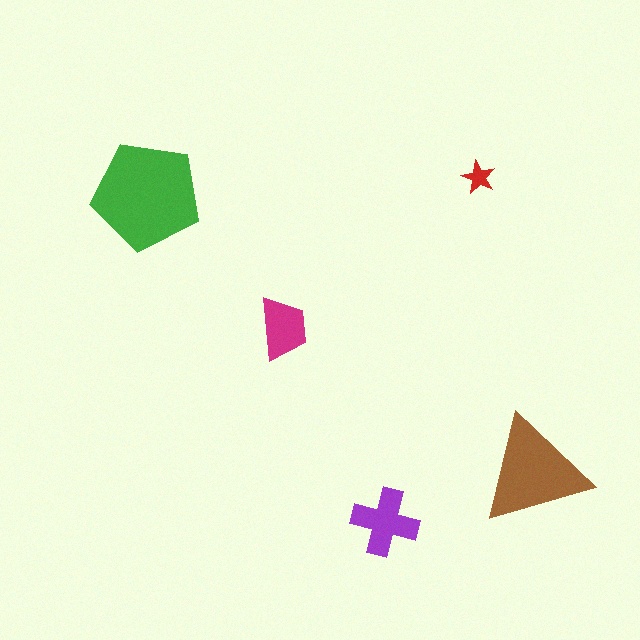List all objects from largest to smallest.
The green pentagon, the brown triangle, the purple cross, the magenta trapezoid, the red star.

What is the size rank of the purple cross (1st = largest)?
3rd.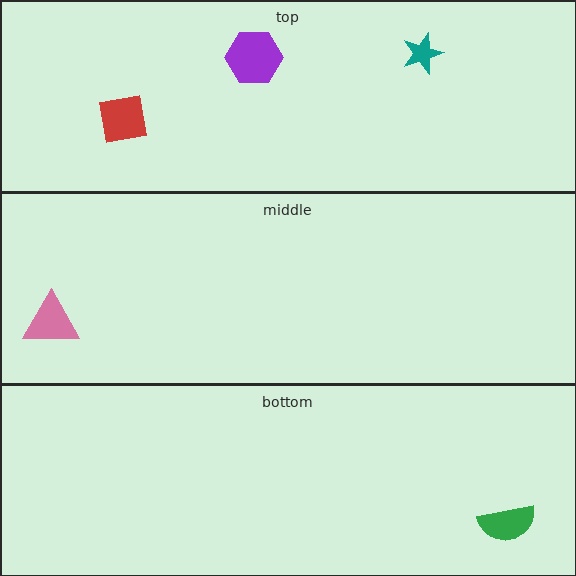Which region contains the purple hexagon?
The top region.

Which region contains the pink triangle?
The middle region.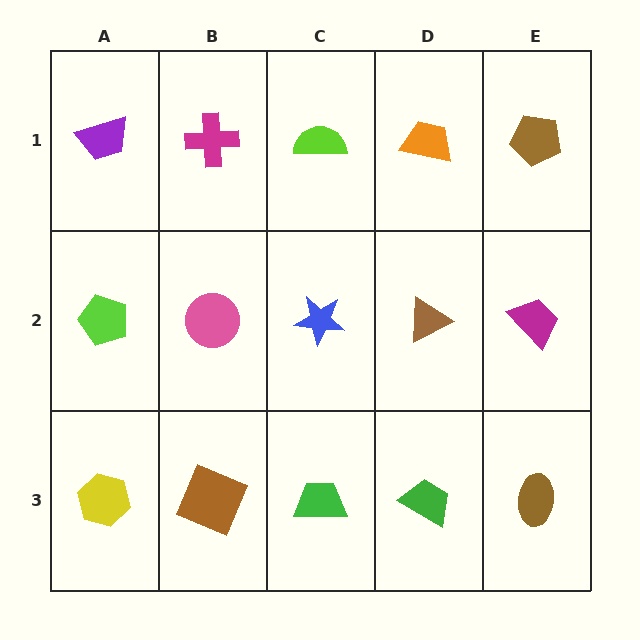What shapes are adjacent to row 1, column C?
A blue star (row 2, column C), a magenta cross (row 1, column B), an orange trapezoid (row 1, column D).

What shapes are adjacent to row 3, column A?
A lime pentagon (row 2, column A), a brown square (row 3, column B).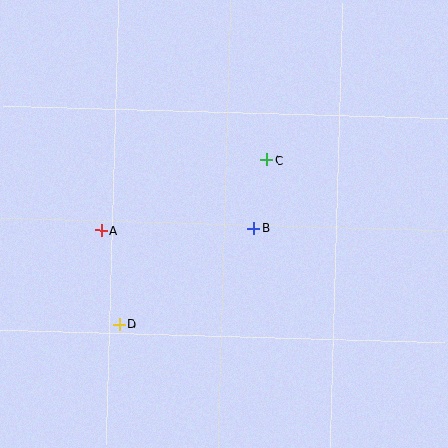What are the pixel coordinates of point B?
Point B is at (253, 228).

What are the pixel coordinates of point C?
Point C is at (266, 160).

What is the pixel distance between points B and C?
The distance between B and C is 69 pixels.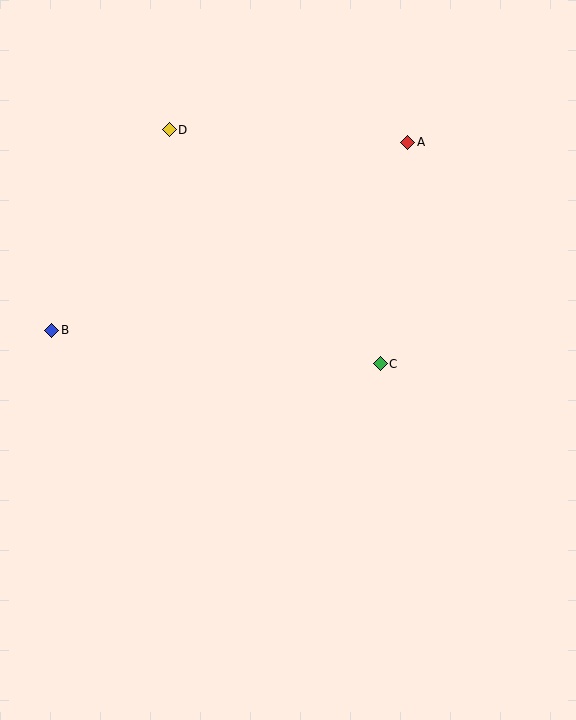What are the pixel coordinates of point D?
Point D is at (169, 130).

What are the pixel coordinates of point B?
Point B is at (52, 330).